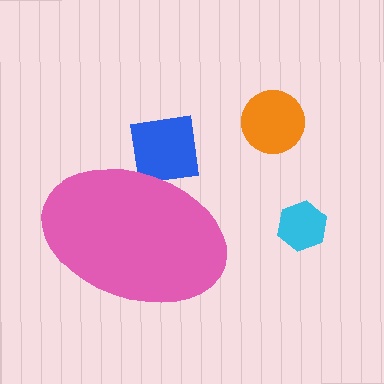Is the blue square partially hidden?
Yes, the blue square is partially hidden behind the pink ellipse.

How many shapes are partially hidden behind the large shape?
1 shape is partially hidden.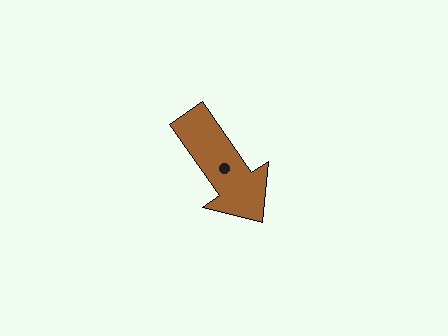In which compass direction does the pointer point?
Southeast.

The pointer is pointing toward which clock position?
Roughly 5 o'clock.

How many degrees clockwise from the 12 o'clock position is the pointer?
Approximately 145 degrees.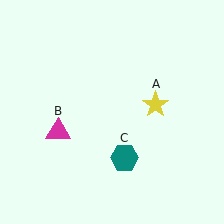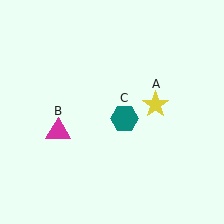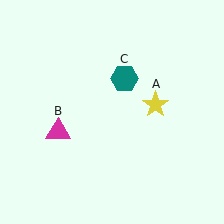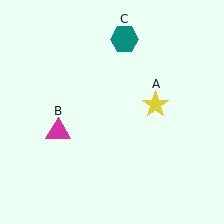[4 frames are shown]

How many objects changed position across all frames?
1 object changed position: teal hexagon (object C).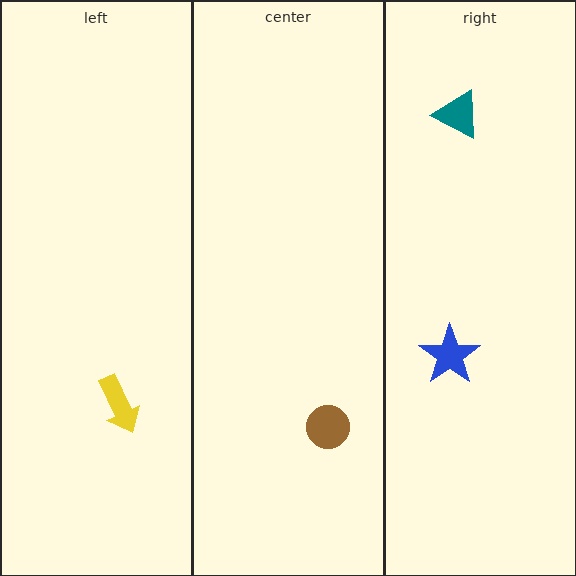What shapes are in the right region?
The blue star, the teal triangle.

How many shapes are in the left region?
1.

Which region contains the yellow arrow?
The left region.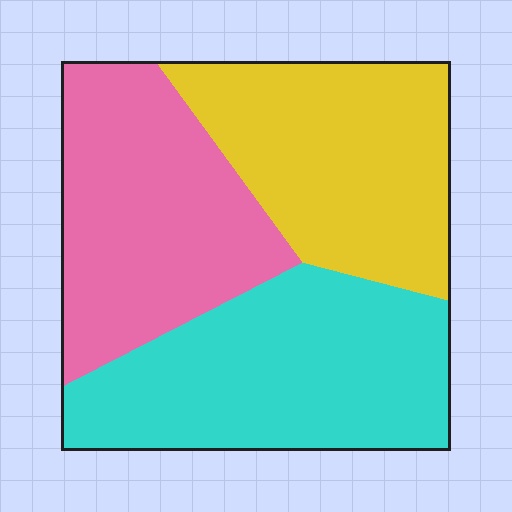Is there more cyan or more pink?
Cyan.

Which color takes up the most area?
Cyan, at roughly 35%.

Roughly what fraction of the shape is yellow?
Yellow takes up between a quarter and a half of the shape.